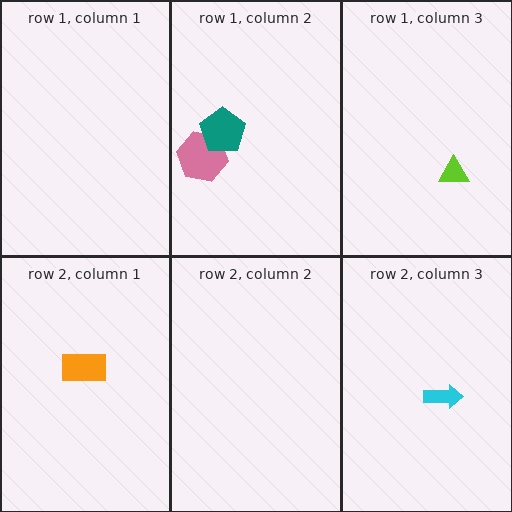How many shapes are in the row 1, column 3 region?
1.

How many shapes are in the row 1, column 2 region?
2.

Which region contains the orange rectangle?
The row 2, column 1 region.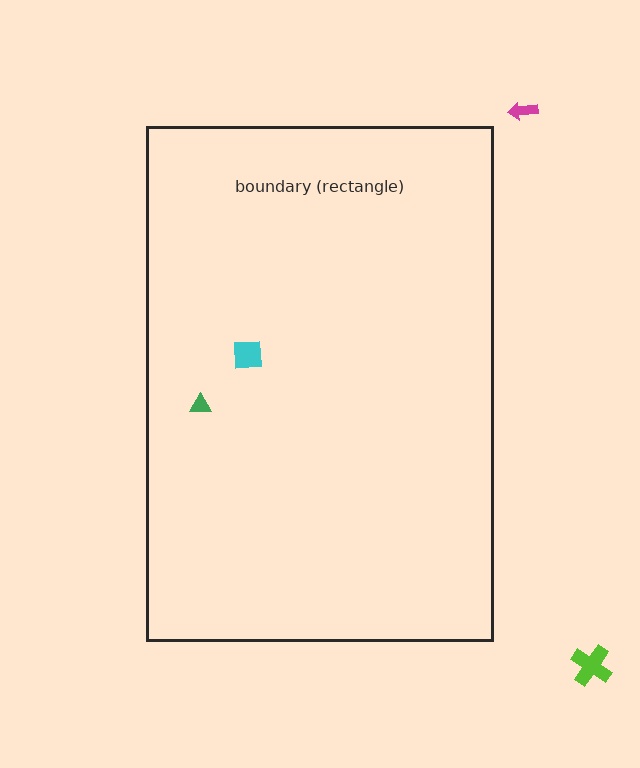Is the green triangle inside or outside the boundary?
Inside.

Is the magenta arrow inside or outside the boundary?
Outside.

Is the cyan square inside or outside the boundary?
Inside.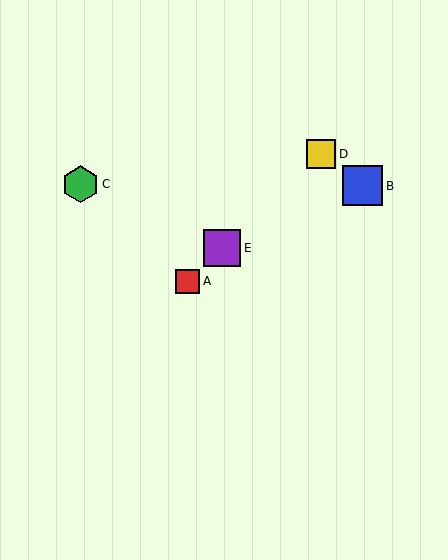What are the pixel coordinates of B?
Object B is at (363, 186).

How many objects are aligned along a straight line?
3 objects (A, D, E) are aligned along a straight line.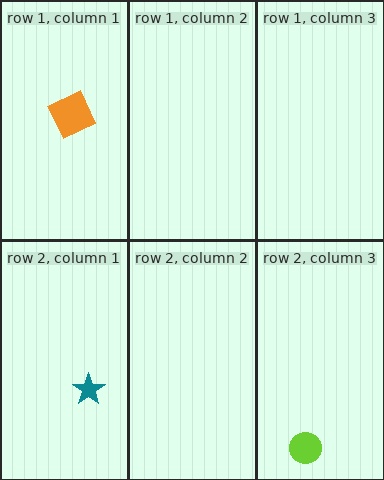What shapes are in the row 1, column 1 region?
The orange square.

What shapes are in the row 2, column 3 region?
The lime circle.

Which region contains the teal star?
The row 2, column 1 region.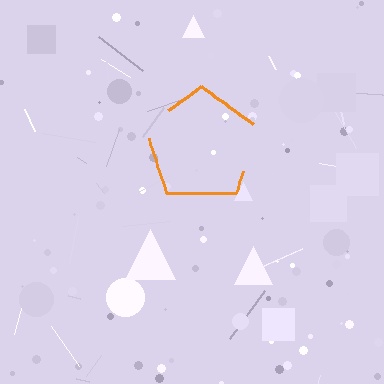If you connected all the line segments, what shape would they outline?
They would outline a pentagon.